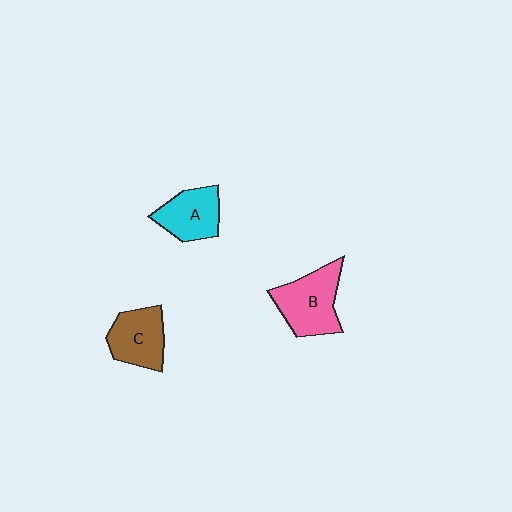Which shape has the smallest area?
Shape A (cyan).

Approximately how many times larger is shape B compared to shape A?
Approximately 1.3 times.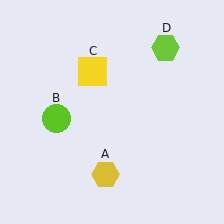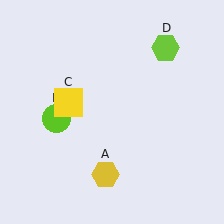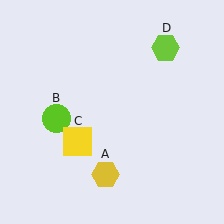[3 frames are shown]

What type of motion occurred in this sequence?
The yellow square (object C) rotated counterclockwise around the center of the scene.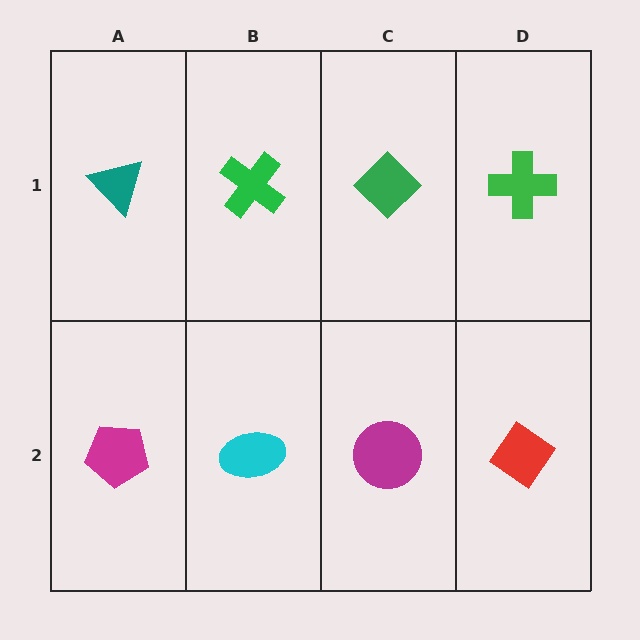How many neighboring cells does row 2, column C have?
3.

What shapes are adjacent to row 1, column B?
A cyan ellipse (row 2, column B), a teal triangle (row 1, column A), a green diamond (row 1, column C).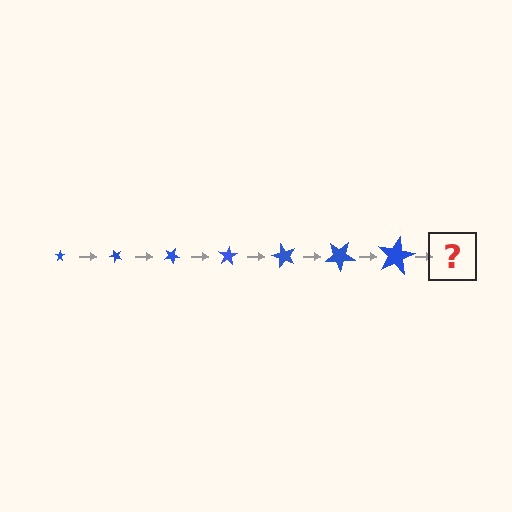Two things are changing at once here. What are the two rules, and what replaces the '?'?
The two rules are that the star grows larger each step and it rotates 50 degrees each step. The '?' should be a star, larger than the previous one and rotated 350 degrees from the start.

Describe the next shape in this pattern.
It should be a star, larger than the previous one and rotated 350 degrees from the start.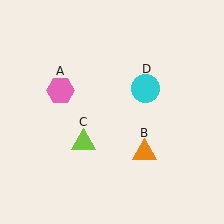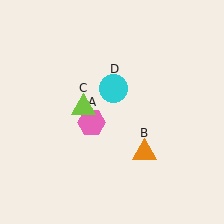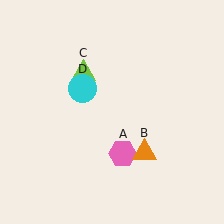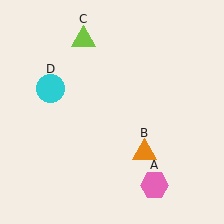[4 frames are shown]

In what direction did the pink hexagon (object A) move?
The pink hexagon (object A) moved down and to the right.